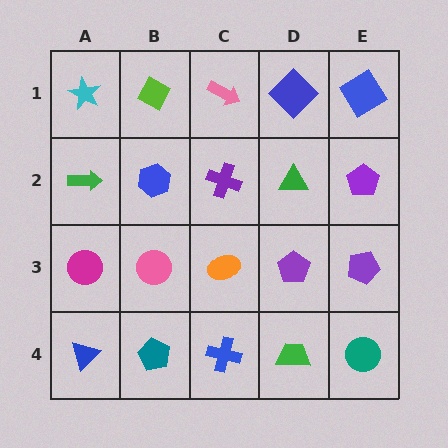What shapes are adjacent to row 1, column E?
A purple pentagon (row 2, column E), a blue diamond (row 1, column D).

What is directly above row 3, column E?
A purple pentagon.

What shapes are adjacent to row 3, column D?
A green triangle (row 2, column D), a green trapezoid (row 4, column D), an orange ellipse (row 3, column C), a purple pentagon (row 3, column E).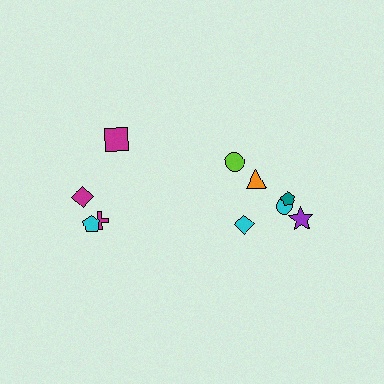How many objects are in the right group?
There are 6 objects.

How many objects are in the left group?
There are 4 objects.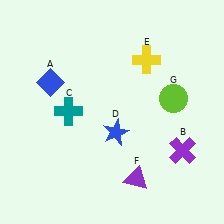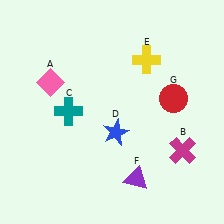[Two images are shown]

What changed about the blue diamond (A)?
In Image 1, A is blue. In Image 2, it changed to pink.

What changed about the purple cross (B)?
In Image 1, B is purple. In Image 2, it changed to magenta.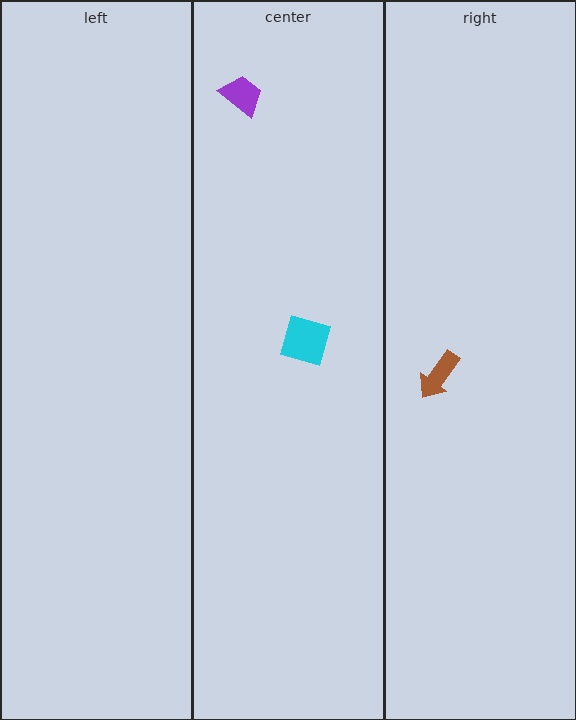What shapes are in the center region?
The purple trapezoid, the cyan square.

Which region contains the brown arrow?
The right region.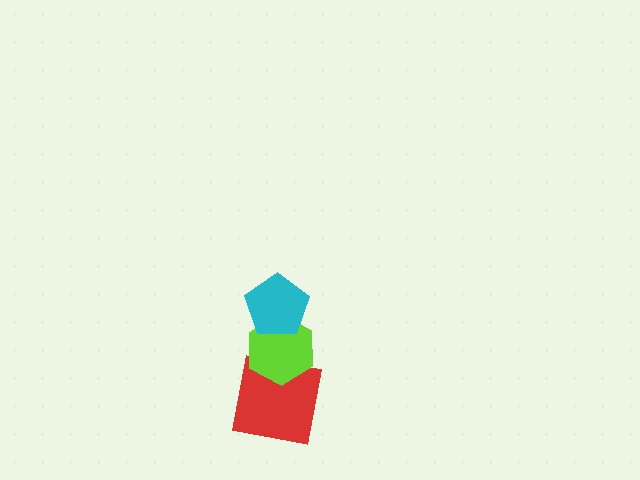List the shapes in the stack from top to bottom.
From top to bottom: the cyan pentagon, the lime hexagon, the red square.